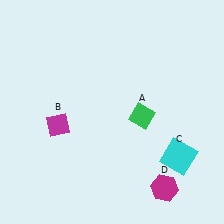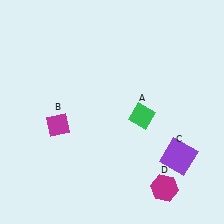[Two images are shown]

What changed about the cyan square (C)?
In Image 1, C is cyan. In Image 2, it changed to purple.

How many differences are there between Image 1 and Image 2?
There is 1 difference between the two images.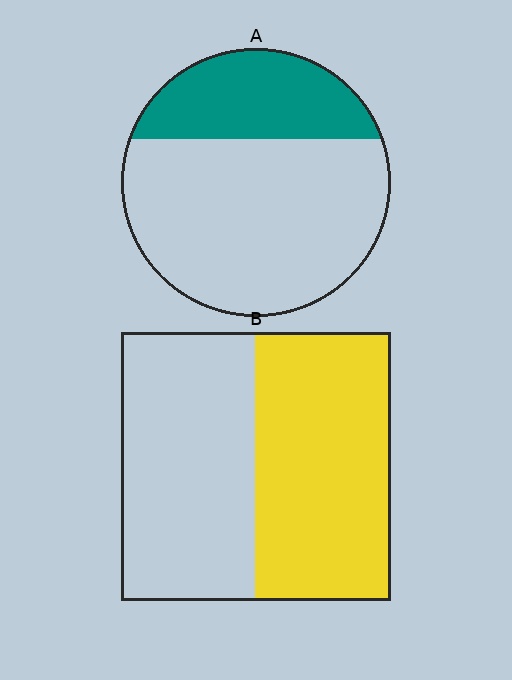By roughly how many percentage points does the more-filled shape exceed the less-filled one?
By roughly 20 percentage points (B over A).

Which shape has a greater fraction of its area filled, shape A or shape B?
Shape B.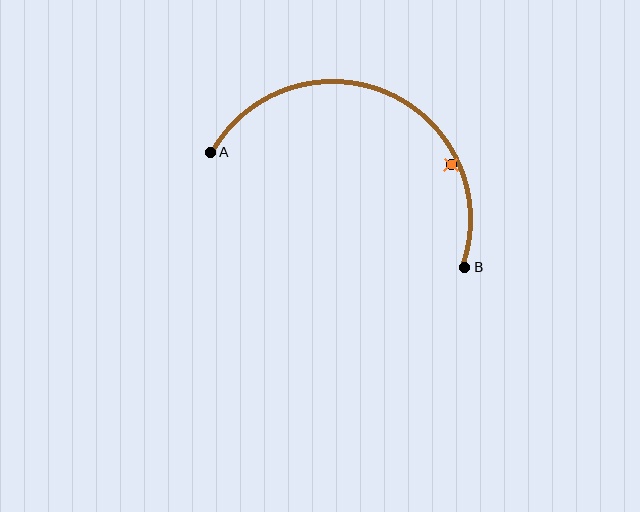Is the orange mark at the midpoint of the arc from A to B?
No — the orange mark does not lie on the arc at all. It sits slightly inside the curve.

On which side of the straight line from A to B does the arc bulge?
The arc bulges above the straight line connecting A and B.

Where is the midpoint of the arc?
The arc midpoint is the point on the curve farthest from the straight line joining A and B. It sits above that line.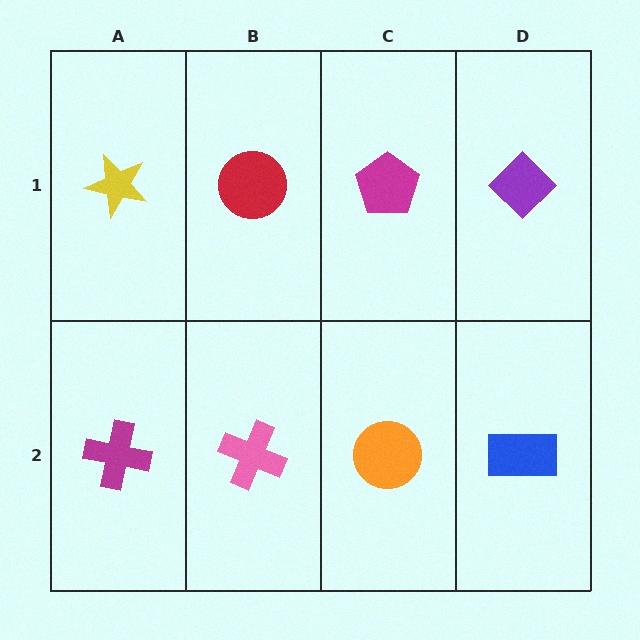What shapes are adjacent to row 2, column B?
A red circle (row 1, column B), a magenta cross (row 2, column A), an orange circle (row 2, column C).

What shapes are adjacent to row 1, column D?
A blue rectangle (row 2, column D), a magenta pentagon (row 1, column C).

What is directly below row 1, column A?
A magenta cross.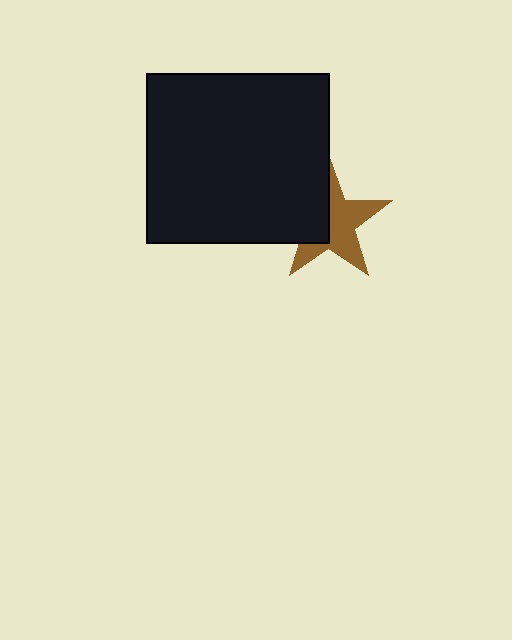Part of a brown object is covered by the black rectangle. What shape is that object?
It is a star.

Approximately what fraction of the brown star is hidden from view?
Roughly 40% of the brown star is hidden behind the black rectangle.